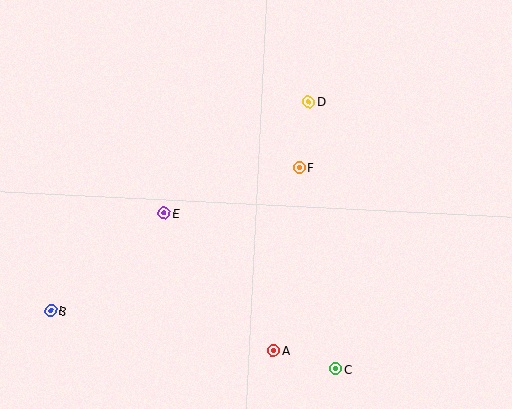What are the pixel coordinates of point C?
Point C is at (336, 369).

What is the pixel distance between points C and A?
The distance between C and A is 65 pixels.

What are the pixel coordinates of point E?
Point E is at (164, 213).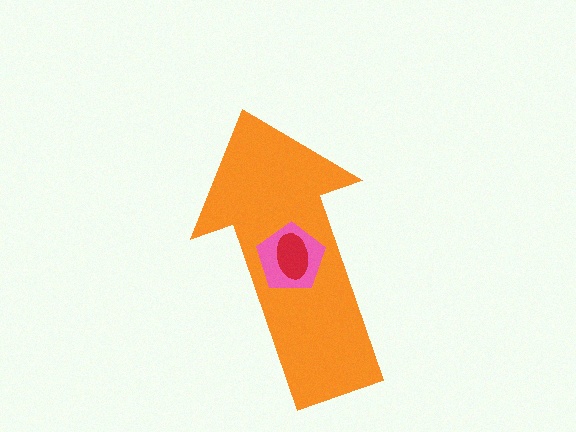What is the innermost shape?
The red ellipse.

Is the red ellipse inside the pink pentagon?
Yes.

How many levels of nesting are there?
3.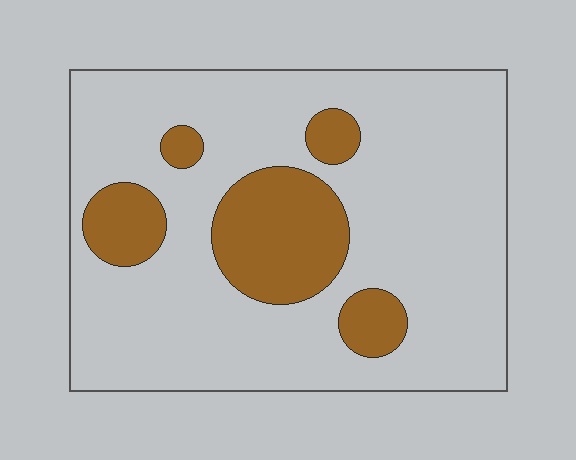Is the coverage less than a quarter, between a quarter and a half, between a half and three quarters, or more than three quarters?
Less than a quarter.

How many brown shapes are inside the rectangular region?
5.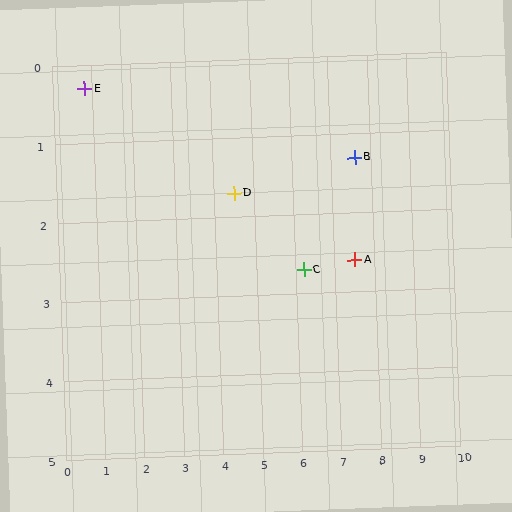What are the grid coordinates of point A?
Point A is at approximately (7.5, 2.6).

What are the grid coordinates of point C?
Point C is at approximately (6.2, 2.7).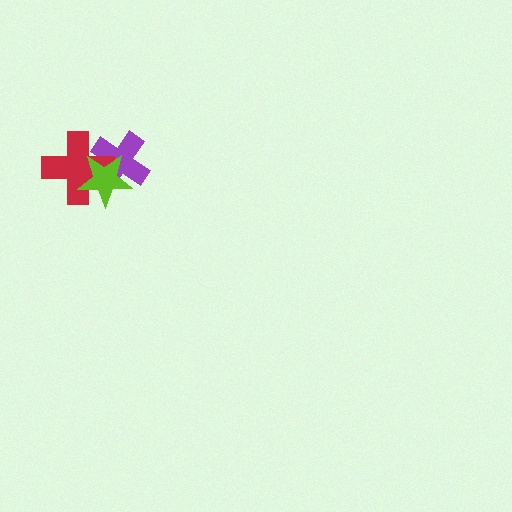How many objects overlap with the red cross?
2 objects overlap with the red cross.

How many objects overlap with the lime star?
2 objects overlap with the lime star.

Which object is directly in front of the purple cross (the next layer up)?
The red cross is directly in front of the purple cross.